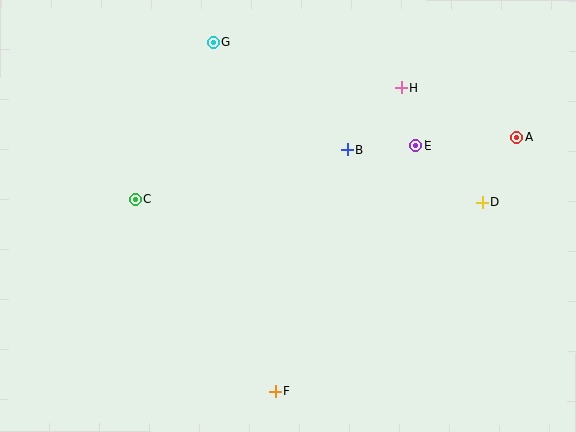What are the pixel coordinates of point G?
Point G is at (213, 42).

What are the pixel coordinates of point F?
Point F is at (276, 391).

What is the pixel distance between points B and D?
The distance between B and D is 145 pixels.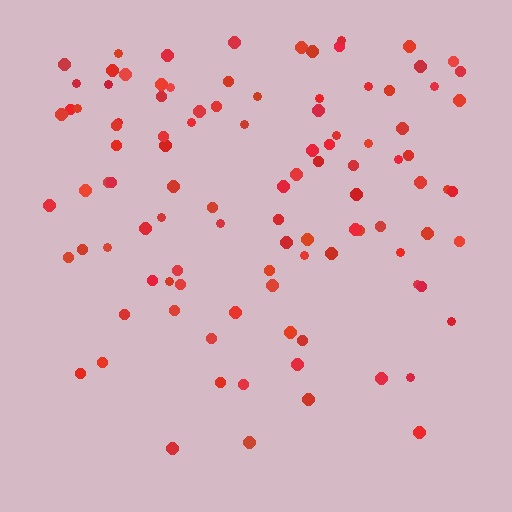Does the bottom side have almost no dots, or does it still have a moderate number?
Still a moderate number, just noticeably fewer than the top.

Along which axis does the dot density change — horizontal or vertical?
Vertical.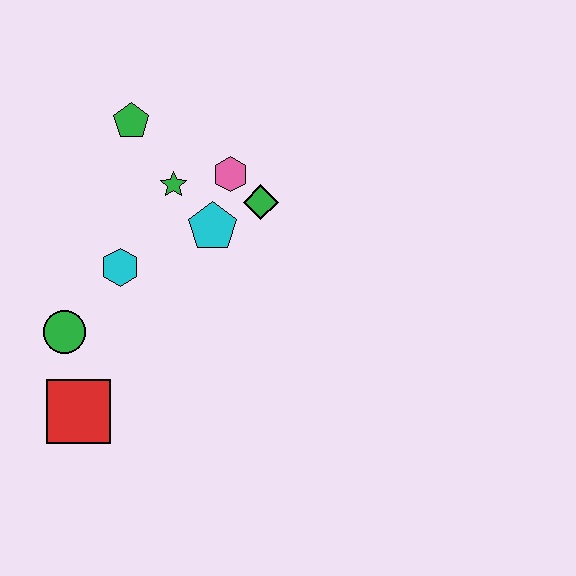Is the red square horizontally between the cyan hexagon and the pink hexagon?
No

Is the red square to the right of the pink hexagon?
No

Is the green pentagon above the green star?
Yes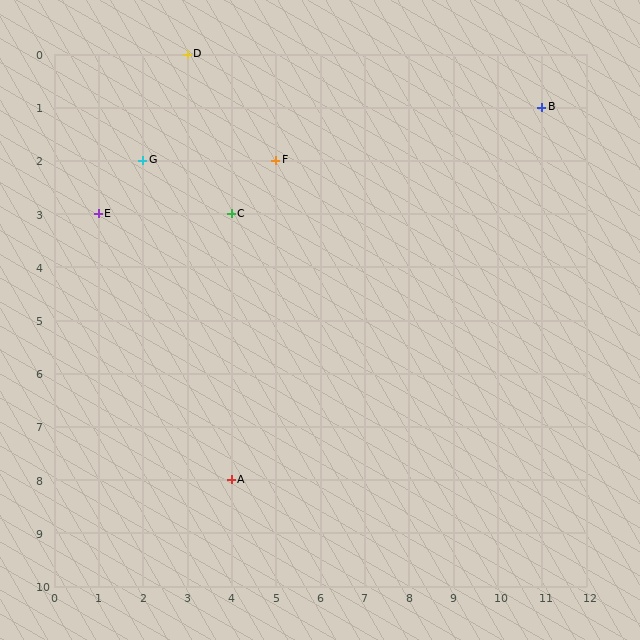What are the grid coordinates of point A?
Point A is at grid coordinates (4, 8).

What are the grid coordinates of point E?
Point E is at grid coordinates (1, 3).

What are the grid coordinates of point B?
Point B is at grid coordinates (11, 1).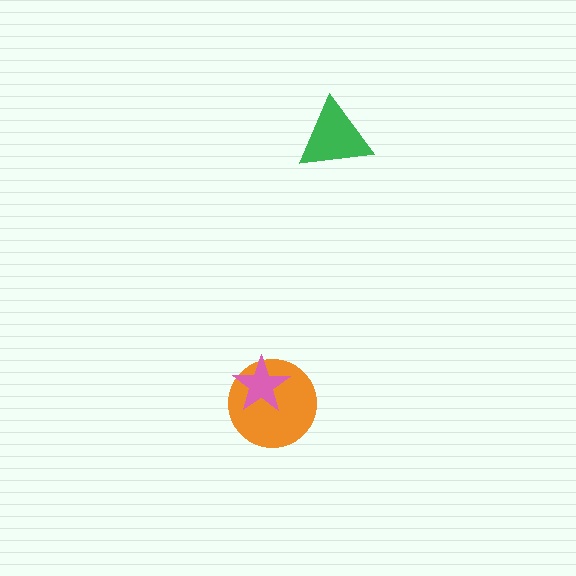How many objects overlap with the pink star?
1 object overlaps with the pink star.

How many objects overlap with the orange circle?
1 object overlaps with the orange circle.